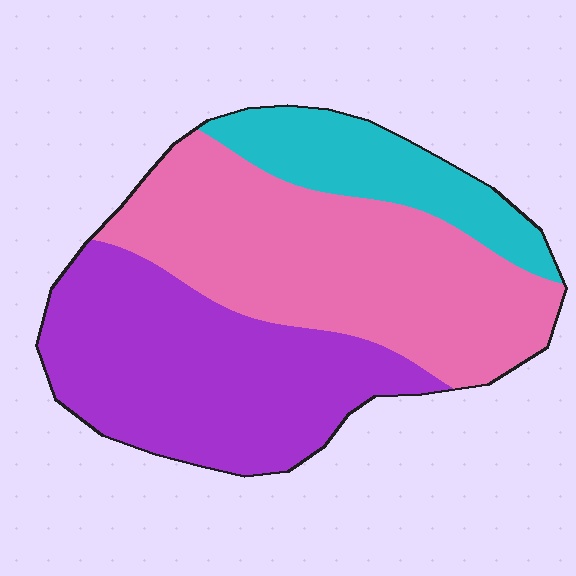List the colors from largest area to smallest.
From largest to smallest: pink, purple, cyan.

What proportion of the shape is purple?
Purple takes up about two fifths (2/5) of the shape.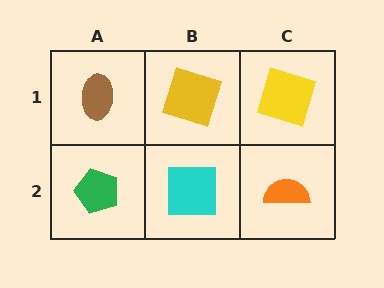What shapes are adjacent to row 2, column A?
A brown ellipse (row 1, column A), a cyan square (row 2, column B).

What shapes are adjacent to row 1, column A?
A green pentagon (row 2, column A), a yellow square (row 1, column B).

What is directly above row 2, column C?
A yellow square.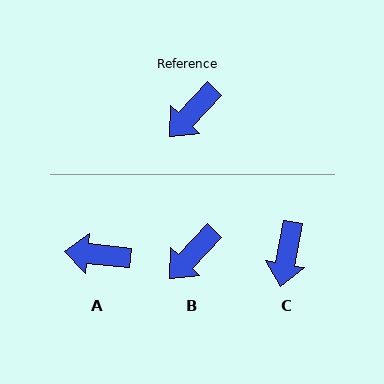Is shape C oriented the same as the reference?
No, it is off by about 33 degrees.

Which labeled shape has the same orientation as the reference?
B.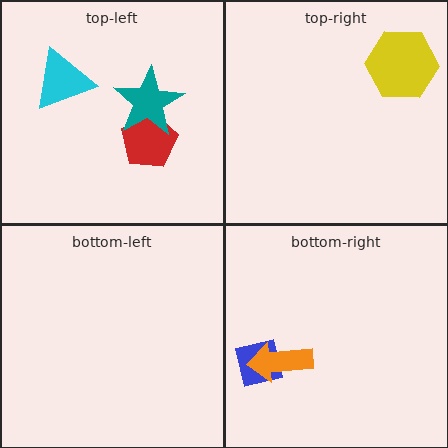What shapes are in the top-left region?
The red pentagon, the teal star, the cyan triangle.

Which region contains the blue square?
The bottom-right region.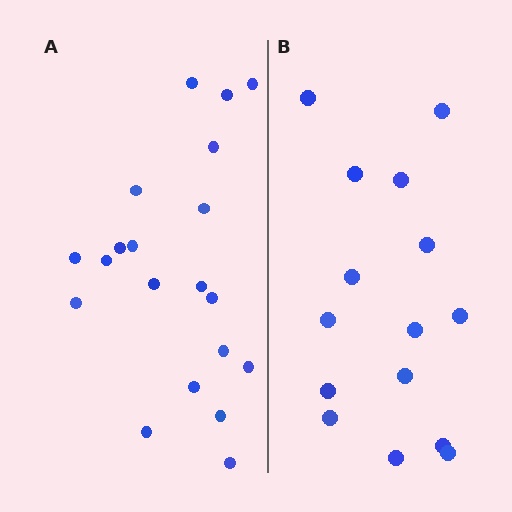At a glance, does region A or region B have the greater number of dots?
Region A (the left region) has more dots.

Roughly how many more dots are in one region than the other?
Region A has about 5 more dots than region B.